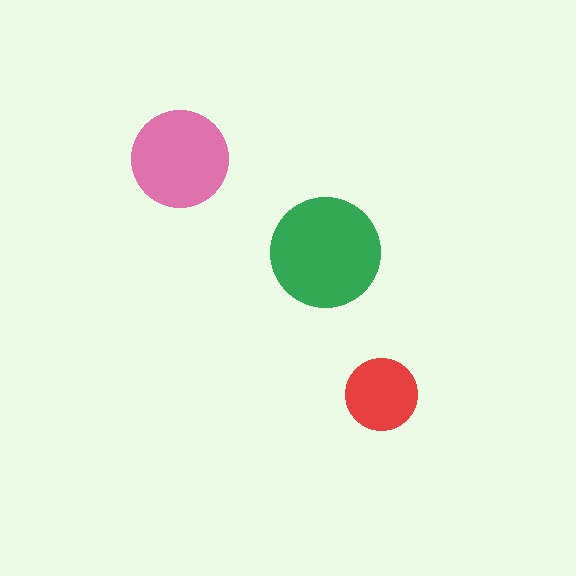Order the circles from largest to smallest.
the green one, the pink one, the red one.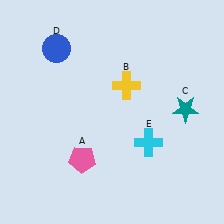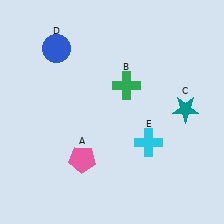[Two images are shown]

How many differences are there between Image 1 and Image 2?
There is 1 difference between the two images.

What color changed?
The cross (B) changed from yellow in Image 1 to green in Image 2.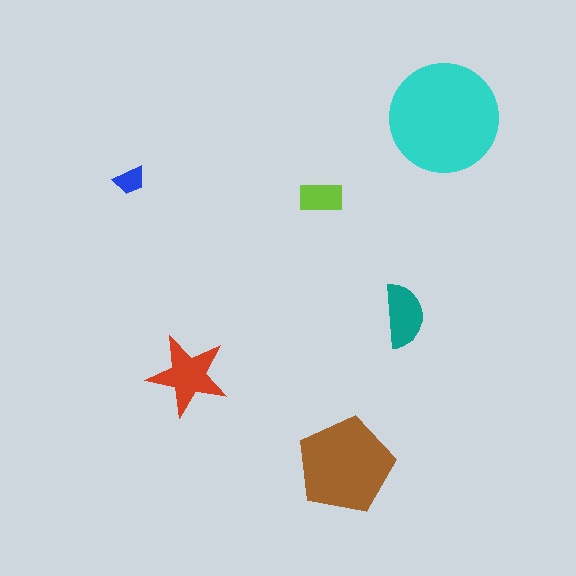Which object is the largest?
The cyan circle.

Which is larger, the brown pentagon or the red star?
The brown pentagon.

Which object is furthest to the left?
The blue trapezoid is leftmost.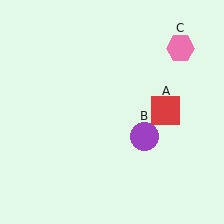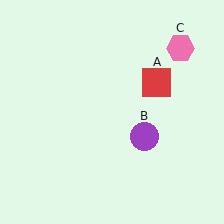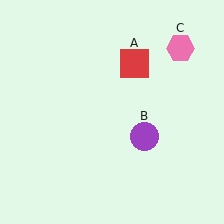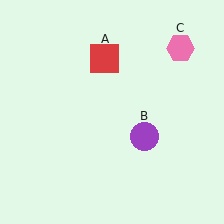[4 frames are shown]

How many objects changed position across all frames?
1 object changed position: red square (object A).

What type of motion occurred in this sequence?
The red square (object A) rotated counterclockwise around the center of the scene.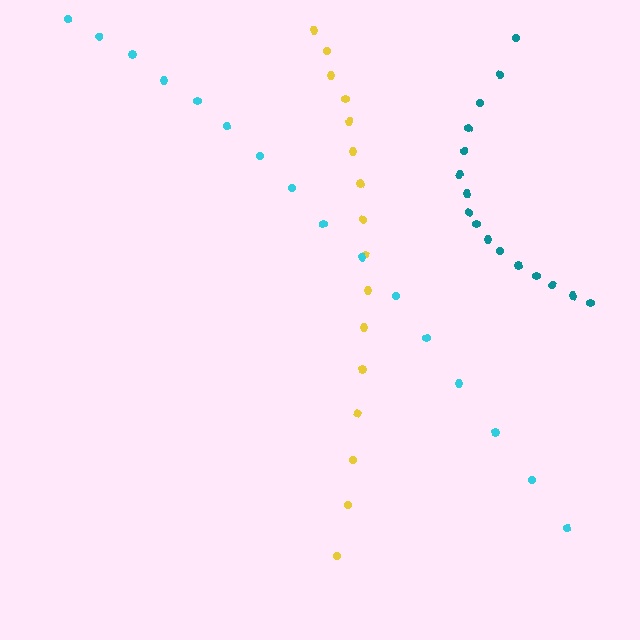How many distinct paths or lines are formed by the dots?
There are 3 distinct paths.